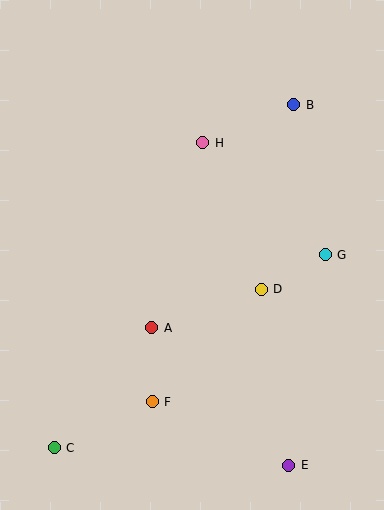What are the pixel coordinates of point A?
Point A is at (152, 328).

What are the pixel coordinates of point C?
Point C is at (54, 448).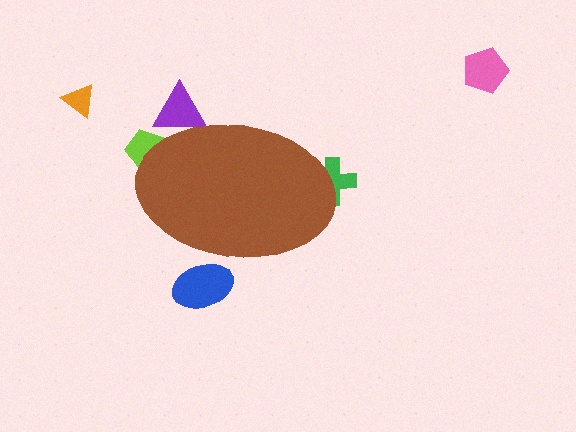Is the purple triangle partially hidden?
Yes, the purple triangle is partially hidden behind the brown ellipse.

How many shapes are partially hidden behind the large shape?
4 shapes are partially hidden.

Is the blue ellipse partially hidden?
Yes, the blue ellipse is partially hidden behind the brown ellipse.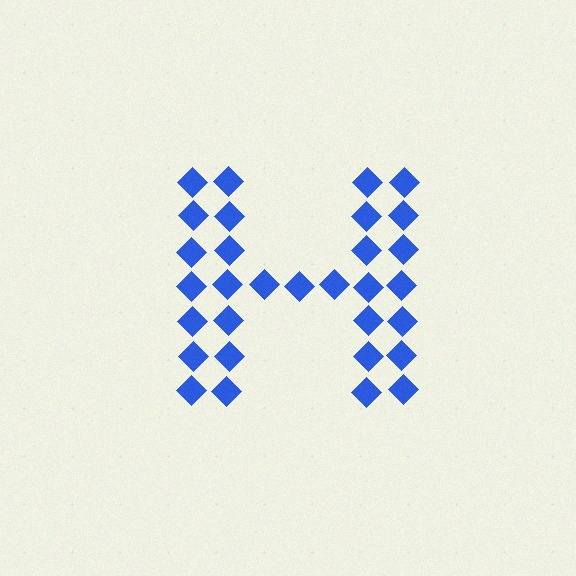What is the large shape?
The large shape is the letter H.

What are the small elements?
The small elements are diamonds.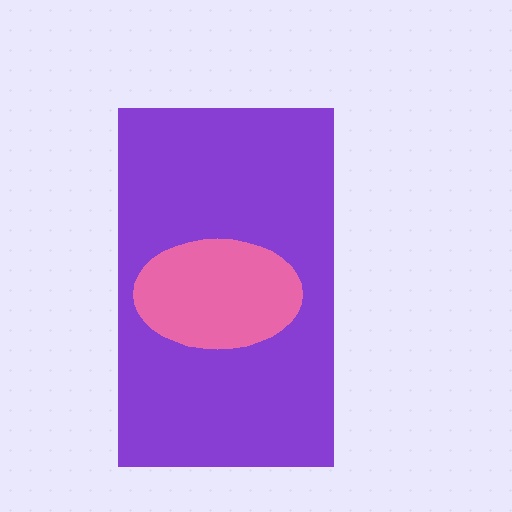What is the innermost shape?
The pink ellipse.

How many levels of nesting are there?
2.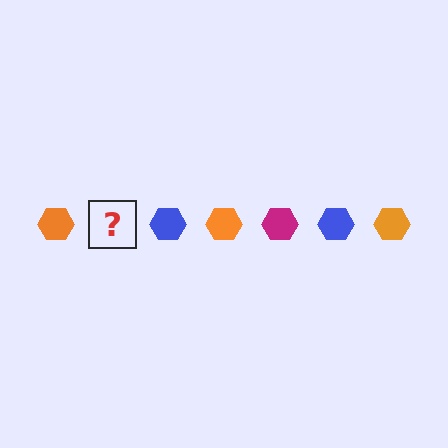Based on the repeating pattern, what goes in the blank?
The blank should be a magenta hexagon.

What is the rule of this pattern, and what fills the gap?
The rule is that the pattern cycles through orange, magenta, blue hexagons. The gap should be filled with a magenta hexagon.